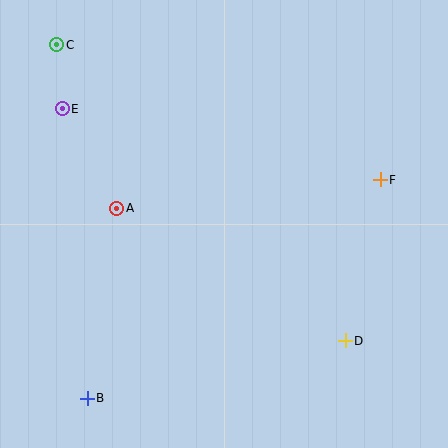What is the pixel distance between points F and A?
The distance between F and A is 265 pixels.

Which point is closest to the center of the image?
Point A at (117, 208) is closest to the center.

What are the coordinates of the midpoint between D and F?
The midpoint between D and F is at (363, 260).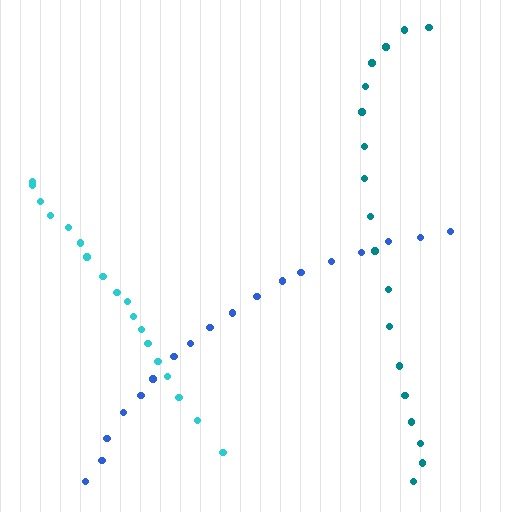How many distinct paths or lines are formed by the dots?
There are 3 distinct paths.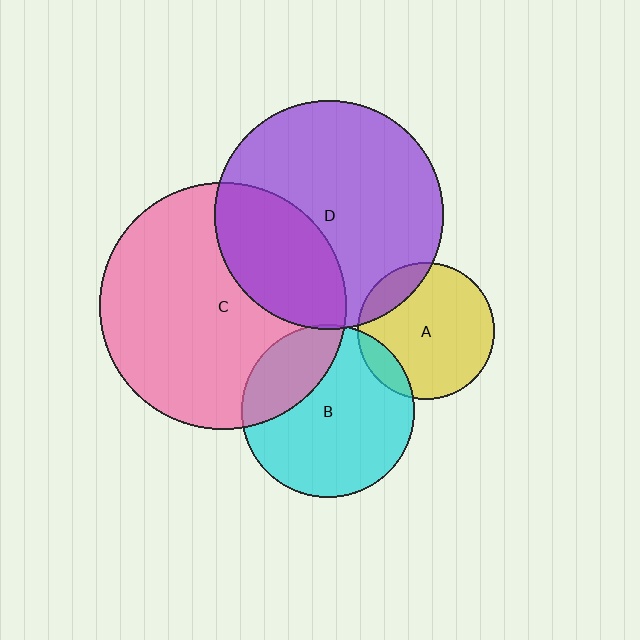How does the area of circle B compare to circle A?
Approximately 1.6 times.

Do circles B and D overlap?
Yes.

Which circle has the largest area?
Circle C (pink).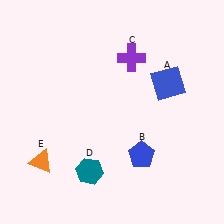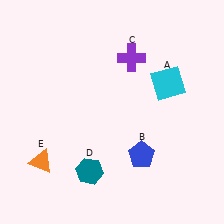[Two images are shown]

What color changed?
The square (A) changed from blue in Image 1 to cyan in Image 2.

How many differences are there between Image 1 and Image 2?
There is 1 difference between the two images.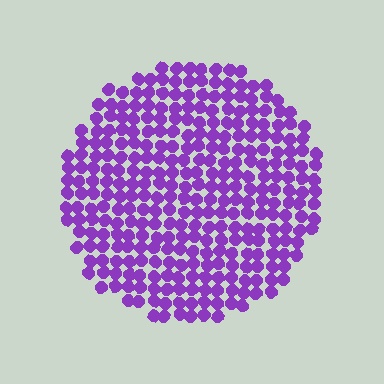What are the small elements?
The small elements are circles.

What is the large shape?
The large shape is a circle.